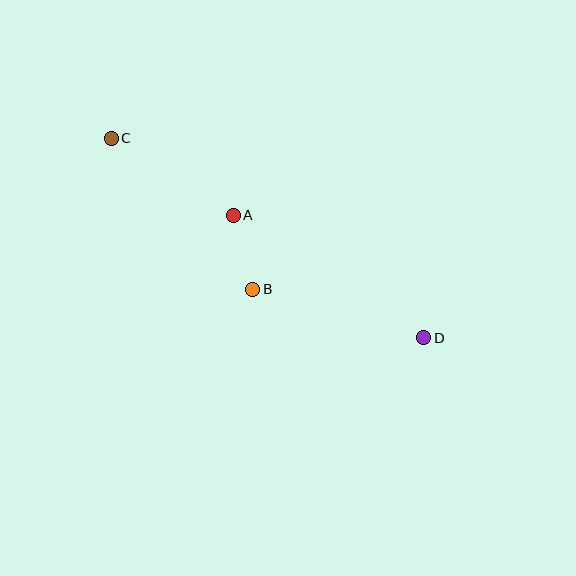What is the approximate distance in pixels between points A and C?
The distance between A and C is approximately 144 pixels.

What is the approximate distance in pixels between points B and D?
The distance between B and D is approximately 177 pixels.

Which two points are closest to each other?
Points A and B are closest to each other.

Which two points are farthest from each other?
Points C and D are farthest from each other.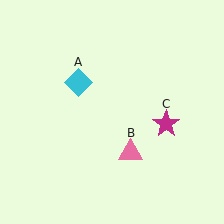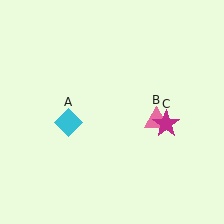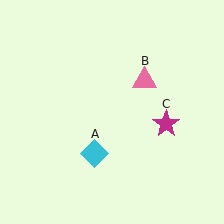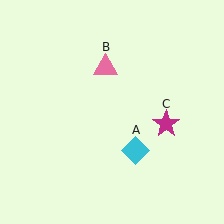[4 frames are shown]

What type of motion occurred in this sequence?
The cyan diamond (object A), pink triangle (object B) rotated counterclockwise around the center of the scene.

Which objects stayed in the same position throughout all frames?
Magenta star (object C) remained stationary.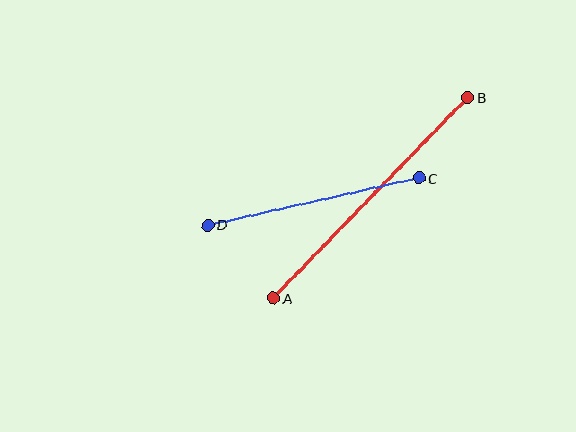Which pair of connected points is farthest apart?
Points A and B are farthest apart.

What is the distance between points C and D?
The distance is approximately 216 pixels.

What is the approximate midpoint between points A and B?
The midpoint is at approximately (371, 198) pixels.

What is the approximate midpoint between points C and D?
The midpoint is at approximately (313, 201) pixels.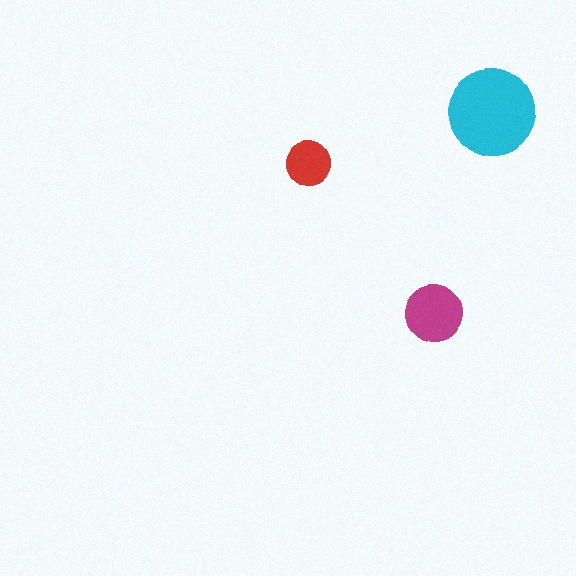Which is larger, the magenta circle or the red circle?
The magenta one.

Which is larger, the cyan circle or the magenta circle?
The cyan one.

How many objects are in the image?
There are 3 objects in the image.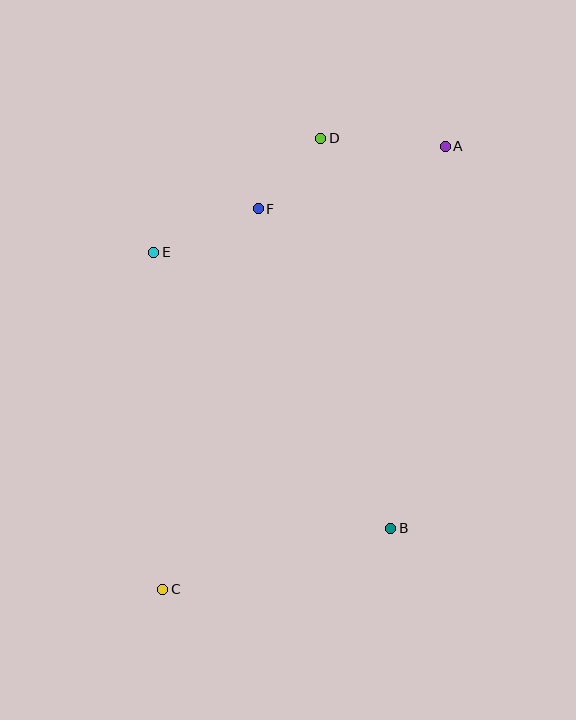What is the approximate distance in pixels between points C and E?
The distance between C and E is approximately 337 pixels.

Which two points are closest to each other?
Points D and F are closest to each other.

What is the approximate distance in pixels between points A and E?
The distance between A and E is approximately 310 pixels.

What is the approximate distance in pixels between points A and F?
The distance between A and F is approximately 197 pixels.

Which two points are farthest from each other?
Points A and C are farthest from each other.